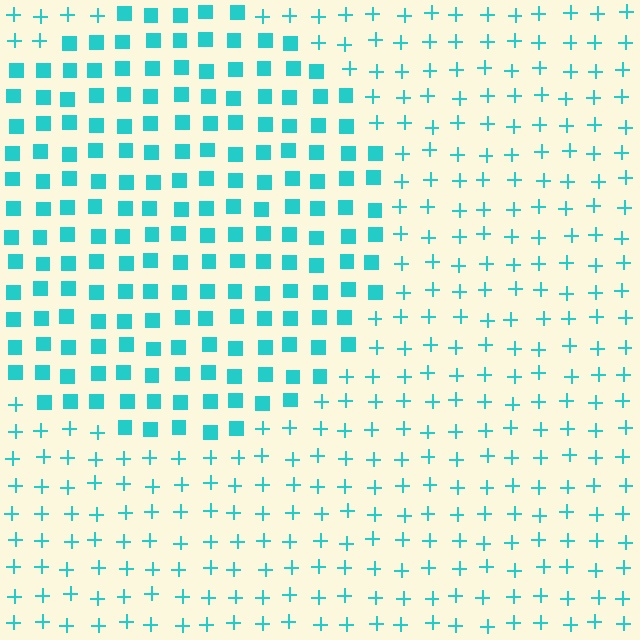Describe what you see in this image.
The image is filled with small cyan elements arranged in a uniform grid. A circle-shaped region contains squares, while the surrounding area contains plus signs. The boundary is defined purely by the change in element shape.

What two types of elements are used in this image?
The image uses squares inside the circle region and plus signs outside it.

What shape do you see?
I see a circle.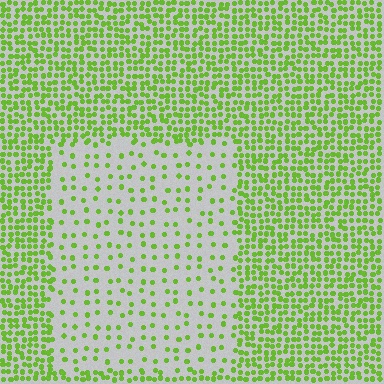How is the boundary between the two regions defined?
The boundary is defined by a change in element density (approximately 3.0x ratio). All elements are the same color, size, and shape.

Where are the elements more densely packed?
The elements are more densely packed outside the rectangle boundary.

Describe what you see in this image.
The image contains small lime elements arranged at two different densities. A rectangle-shaped region is visible where the elements are less densely packed than the surrounding area.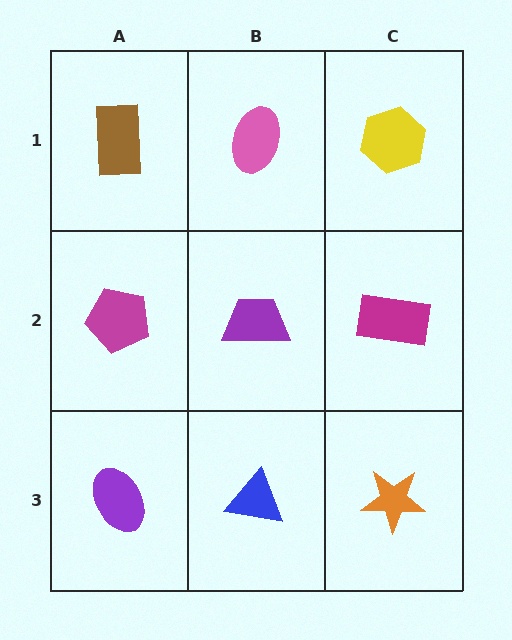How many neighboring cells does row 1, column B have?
3.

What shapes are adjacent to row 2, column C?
A yellow hexagon (row 1, column C), an orange star (row 3, column C), a purple trapezoid (row 2, column B).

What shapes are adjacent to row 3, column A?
A magenta pentagon (row 2, column A), a blue triangle (row 3, column B).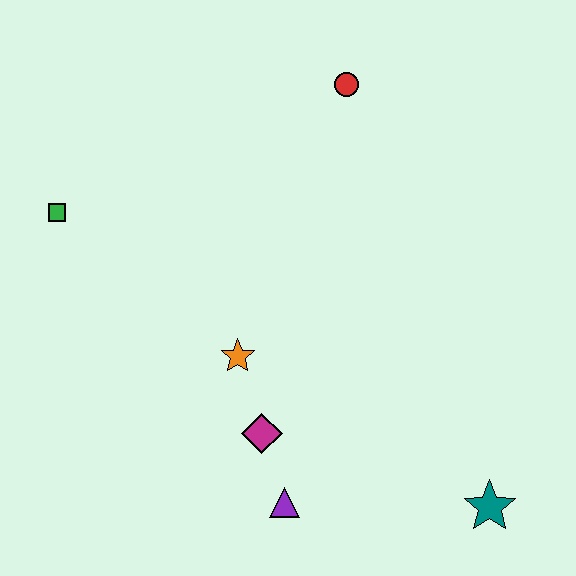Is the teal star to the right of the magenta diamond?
Yes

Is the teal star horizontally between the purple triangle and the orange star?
No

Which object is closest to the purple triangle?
The magenta diamond is closest to the purple triangle.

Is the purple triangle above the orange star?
No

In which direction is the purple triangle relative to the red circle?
The purple triangle is below the red circle.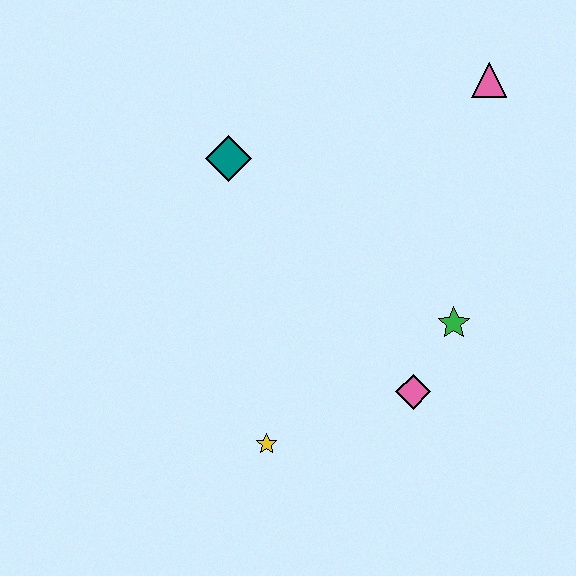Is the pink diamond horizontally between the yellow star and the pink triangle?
Yes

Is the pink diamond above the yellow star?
Yes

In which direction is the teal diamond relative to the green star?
The teal diamond is to the left of the green star.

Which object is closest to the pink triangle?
The green star is closest to the pink triangle.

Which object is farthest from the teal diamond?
The pink diamond is farthest from the teal diamond.